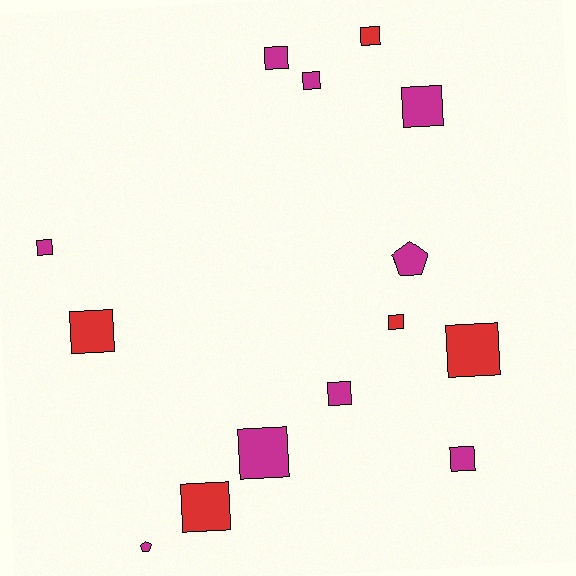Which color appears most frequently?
Magenta, with 9 objects.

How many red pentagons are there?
There are no red pentagons.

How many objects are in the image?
There are 14 objects.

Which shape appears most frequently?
Square, with 12 objects.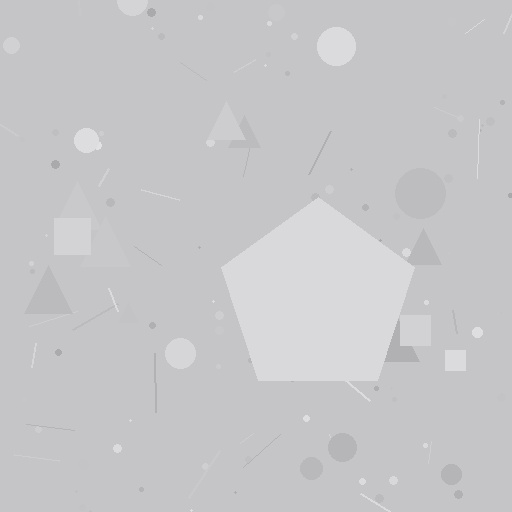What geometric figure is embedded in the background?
A pentagon is embedded in the background.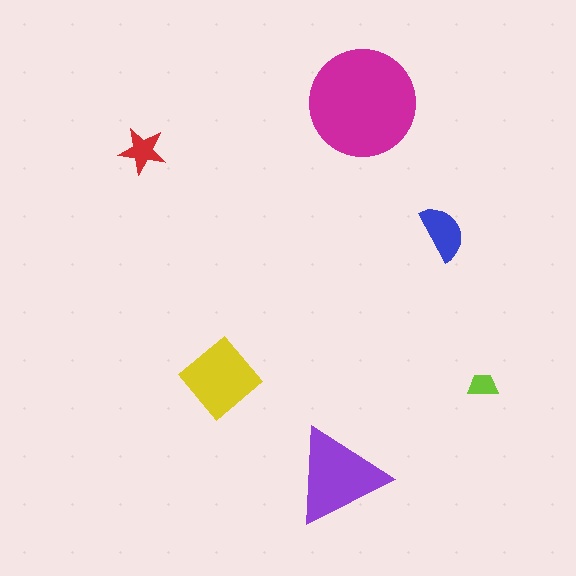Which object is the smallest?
The lime trapezoid.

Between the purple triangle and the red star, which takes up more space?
The purple triangle.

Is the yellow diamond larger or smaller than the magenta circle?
Smaller.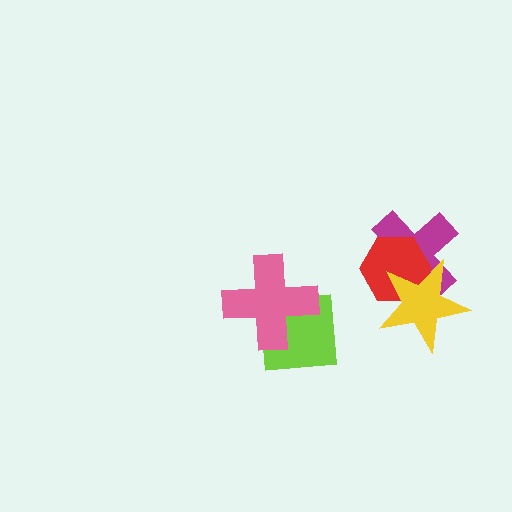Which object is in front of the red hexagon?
The yellow star is in front of the red hexagon.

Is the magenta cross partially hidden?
Yes, it is partially covered by another shape.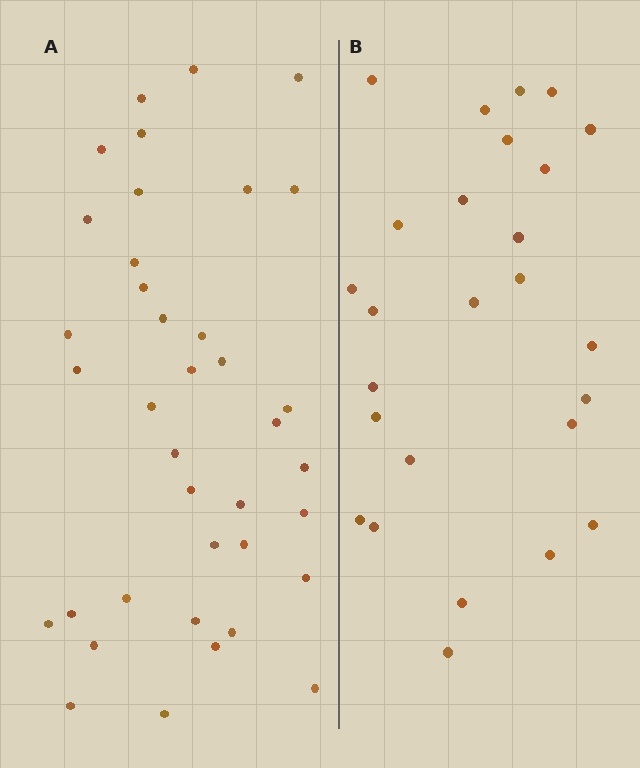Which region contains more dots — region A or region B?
Region A (the left region) has more dots.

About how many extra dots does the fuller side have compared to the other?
Region A has roughly 12 or so more dots than region B.